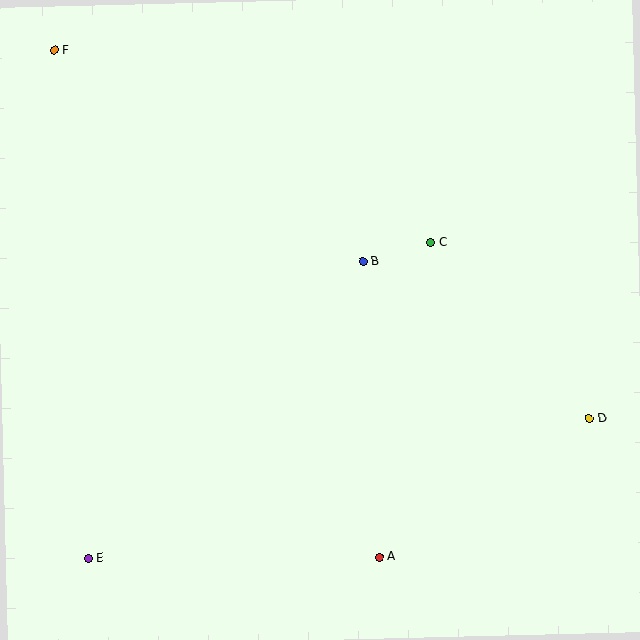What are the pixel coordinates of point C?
Point C is at (431, 243).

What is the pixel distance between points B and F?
The distance between B and F is 373 pixels.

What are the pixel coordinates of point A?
Point A is at (379, 557).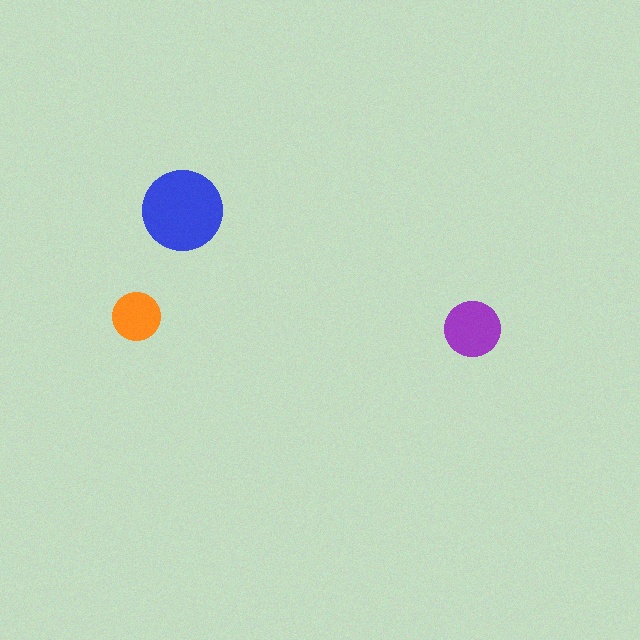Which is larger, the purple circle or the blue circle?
The blue one.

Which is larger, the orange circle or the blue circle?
The blue one.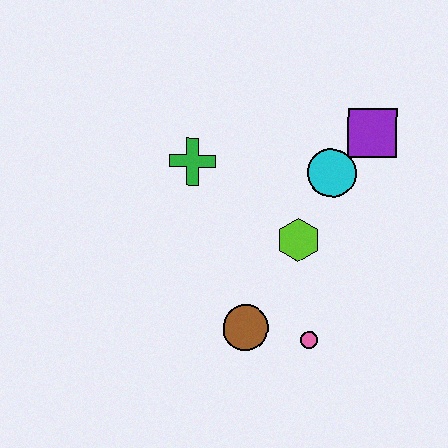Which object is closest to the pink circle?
The brown circle is closest to the pink circle.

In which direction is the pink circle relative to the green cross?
The pink circle is below the green cross.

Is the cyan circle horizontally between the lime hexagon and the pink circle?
No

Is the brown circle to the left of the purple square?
Yes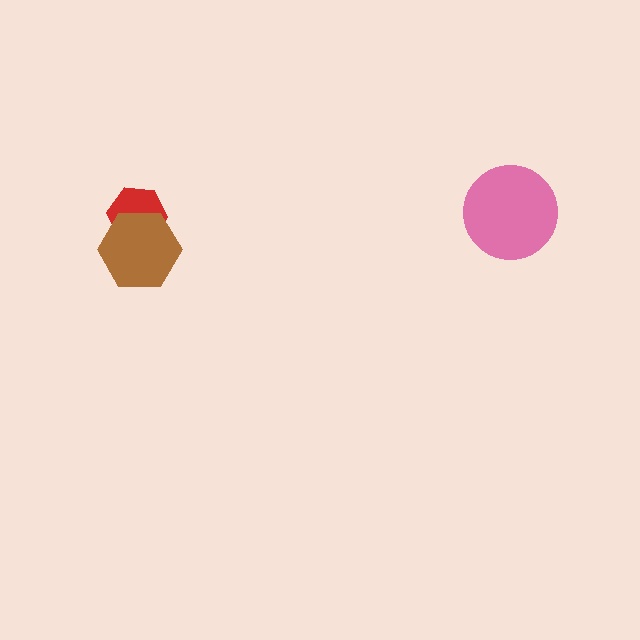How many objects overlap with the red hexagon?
1 object overlaps with the red hexagon.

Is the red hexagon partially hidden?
Yes, it is partially covered by another shape.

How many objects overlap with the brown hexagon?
1 object overlaps with the brown hexagon.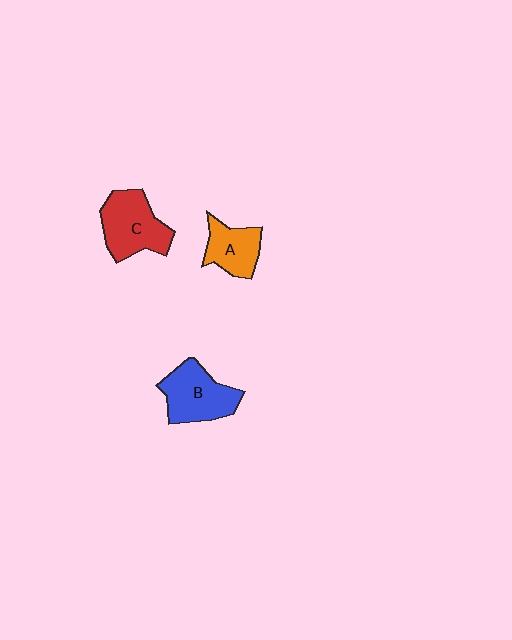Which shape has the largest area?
Shape C (red).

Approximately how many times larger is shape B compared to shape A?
Approximately 1.4 times.